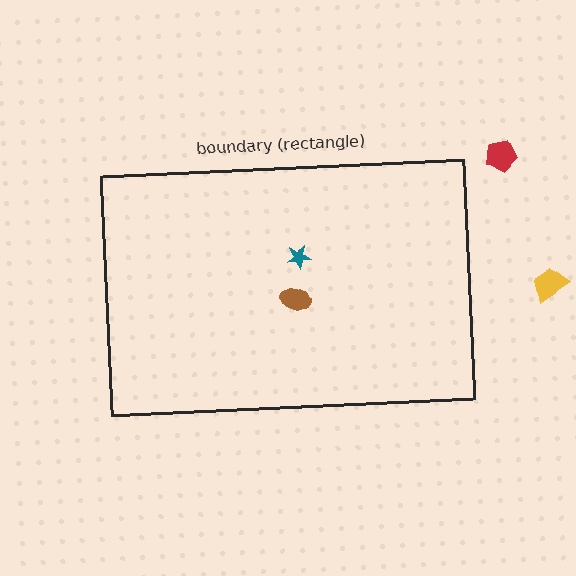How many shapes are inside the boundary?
2 inside, 2 outside.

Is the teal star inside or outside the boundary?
Inside.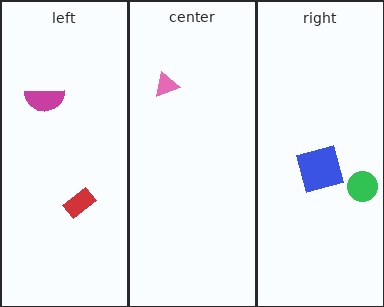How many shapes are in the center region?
1.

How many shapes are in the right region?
2.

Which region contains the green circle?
The right region.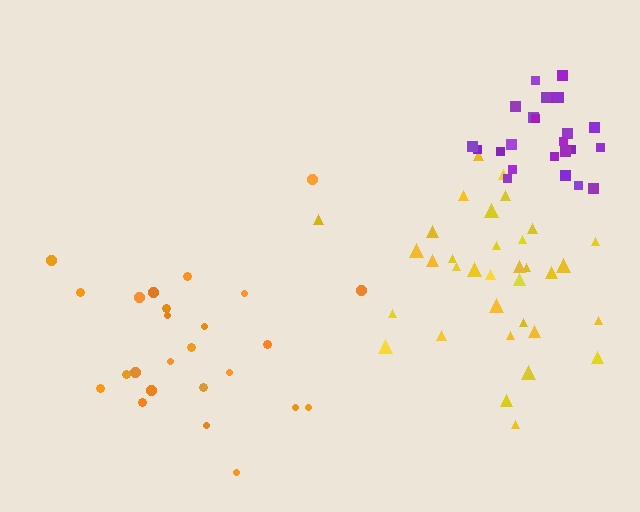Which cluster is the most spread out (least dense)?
Orange.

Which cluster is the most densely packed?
Purple.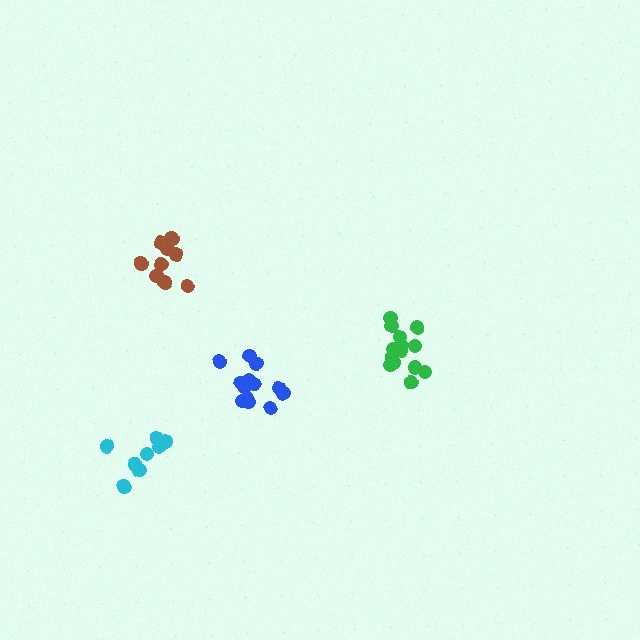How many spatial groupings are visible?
There are 4 spatial groupings.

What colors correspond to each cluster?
The clusters are colored: blue, green, cyan, brown.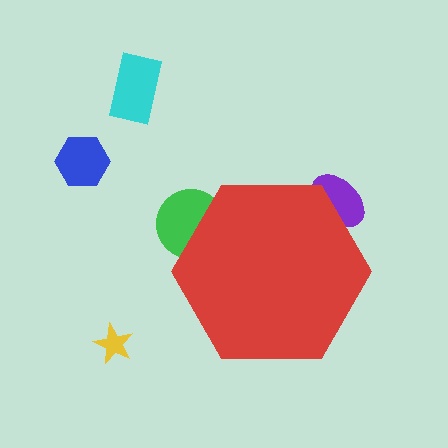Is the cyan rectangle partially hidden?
No, the cyan rectangle is fully visible.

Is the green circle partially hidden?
Yes, the green circle is partially hidden behind the red hexagon.